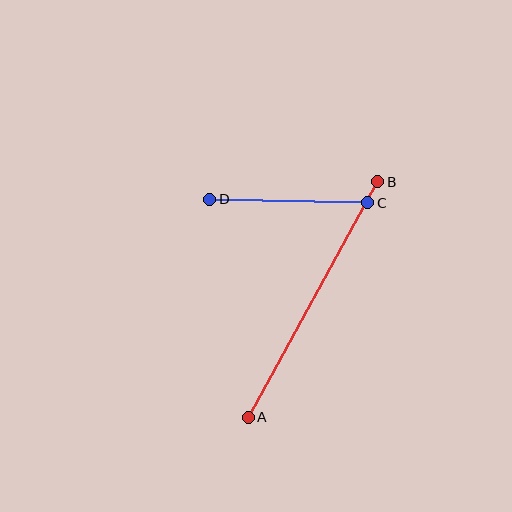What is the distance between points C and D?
The distance is approximately 158 pixels.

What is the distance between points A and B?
The distance is approximately 268 pixels.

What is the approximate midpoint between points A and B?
The midpoint is at approximately (313, 300) pixels.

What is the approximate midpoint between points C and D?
The midpoint is at approximately (289, 201) pixels.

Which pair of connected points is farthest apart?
Points A and B are farthest apart.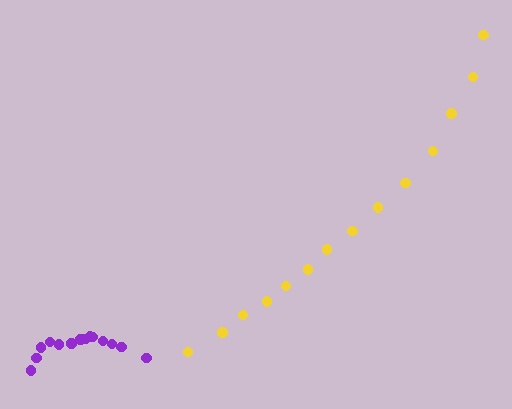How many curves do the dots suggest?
There are 2 distinct paths.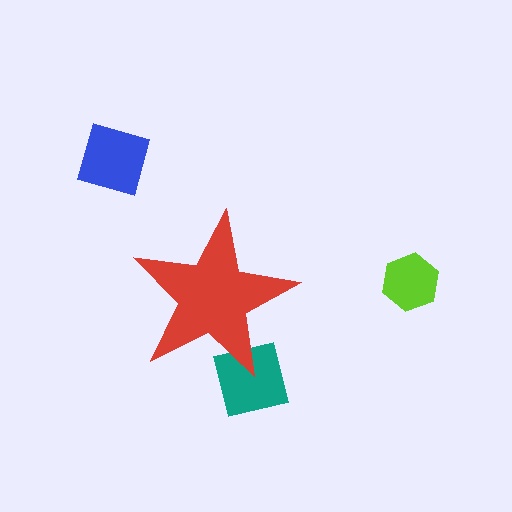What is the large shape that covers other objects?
A red star.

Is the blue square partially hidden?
No, the blue square is fully visible.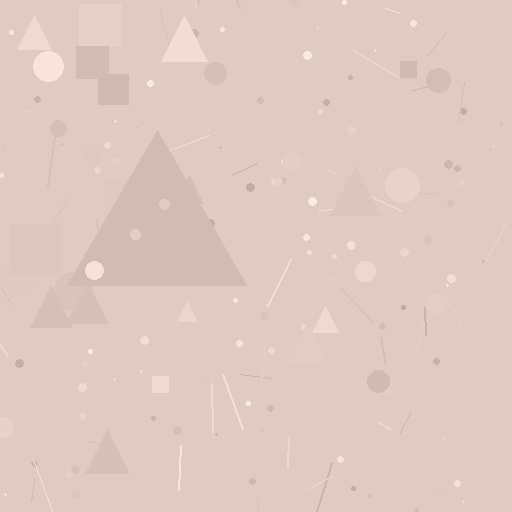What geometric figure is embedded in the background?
A triangle is embedded in the background.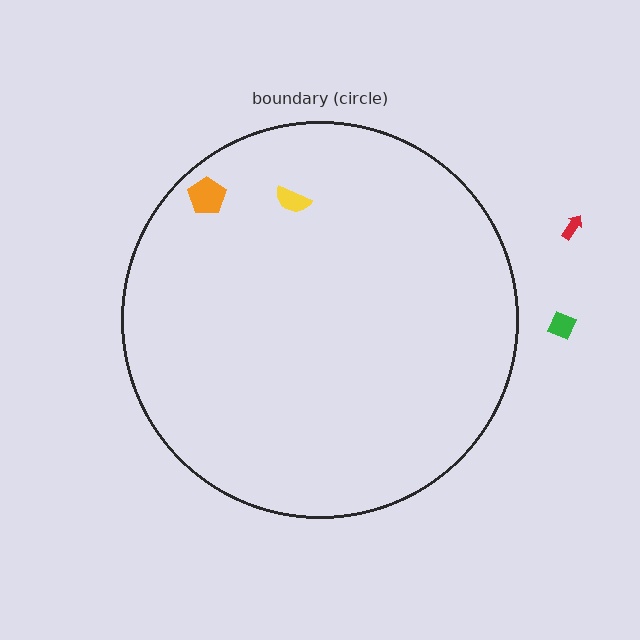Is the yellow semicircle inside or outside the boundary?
Inside.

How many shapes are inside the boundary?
2 inside, 2 outside.